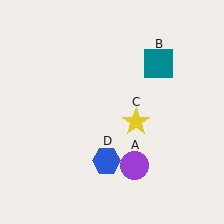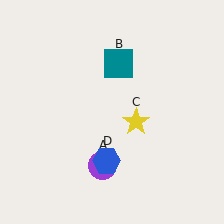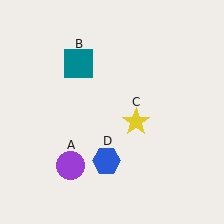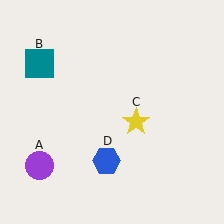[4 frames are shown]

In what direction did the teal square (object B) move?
The teal square (object B) moved left.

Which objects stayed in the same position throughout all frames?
Yellow star (object C) and blue hexagon (object D) remained stationary.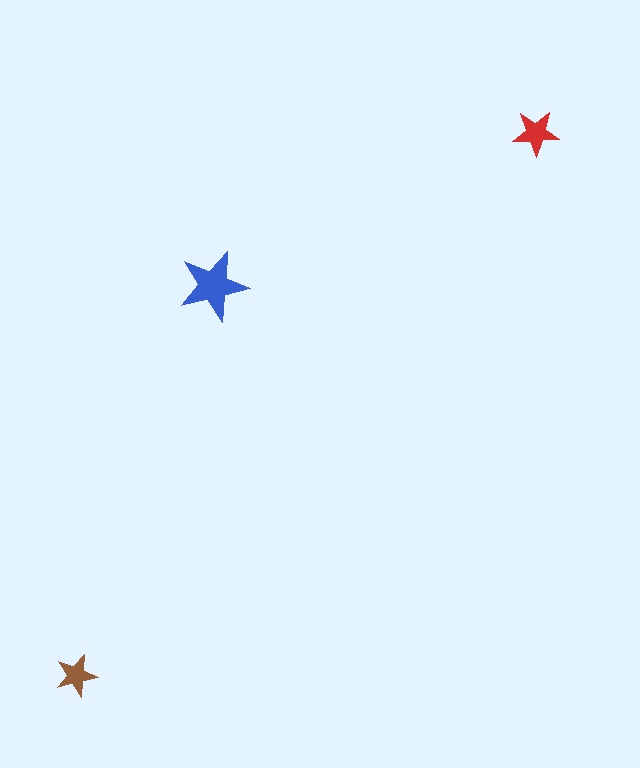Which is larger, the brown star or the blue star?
The blue one.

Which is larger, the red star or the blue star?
The blue one.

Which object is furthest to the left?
The brown star is leftmost.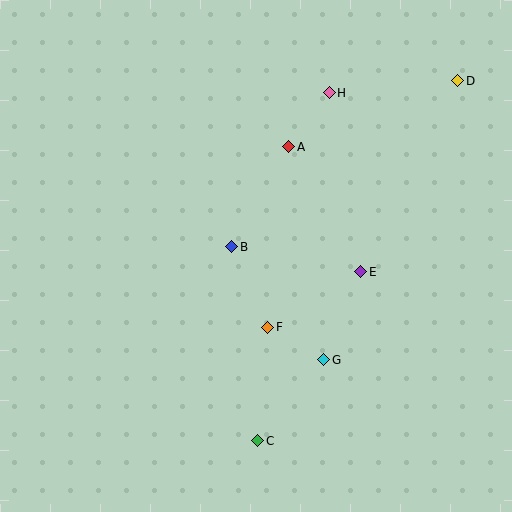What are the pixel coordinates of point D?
Point D is at (458, 81).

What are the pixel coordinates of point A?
Point A is at (289, 147).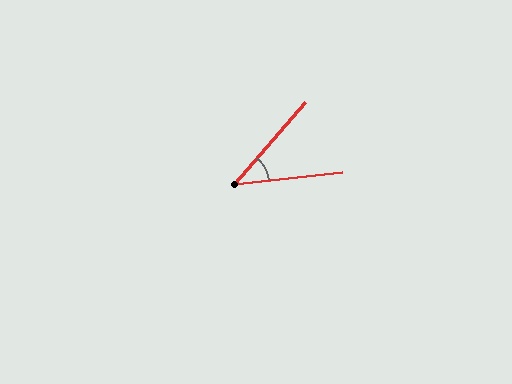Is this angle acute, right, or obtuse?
It is acute.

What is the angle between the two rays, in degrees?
Approximately 43 degrees.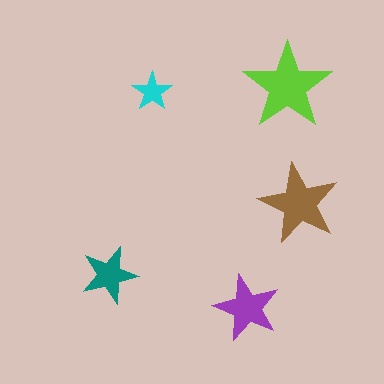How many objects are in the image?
There are 5 objects in the image.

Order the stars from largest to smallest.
the lime one, the brown one, the purple one, the teal one, the cyan one.